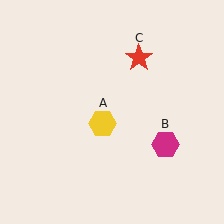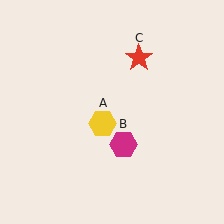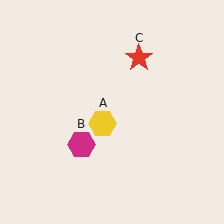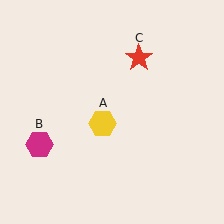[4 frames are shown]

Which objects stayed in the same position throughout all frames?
Yellow hexagon (object A) and red star (object C) remained stationary.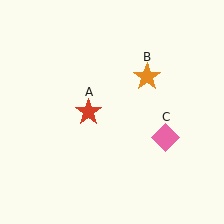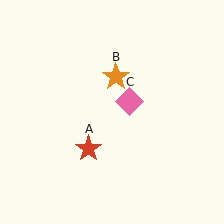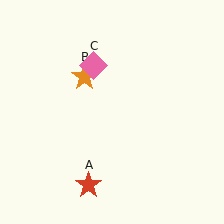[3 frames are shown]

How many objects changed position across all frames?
3 objects changed position: red star (object A), orange star (object B), pink diamond (object C).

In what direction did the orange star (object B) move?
The orange star (object B) moved left.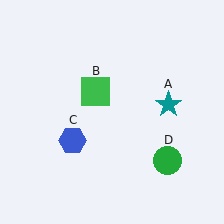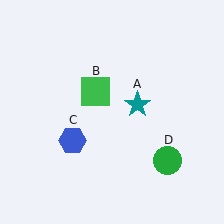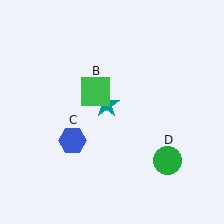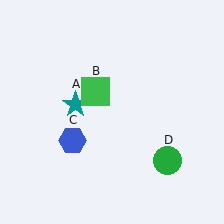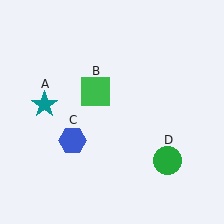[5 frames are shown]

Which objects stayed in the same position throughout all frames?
Green square (object B) and blue hexagon (object C) and green circle (object D) remained stationary.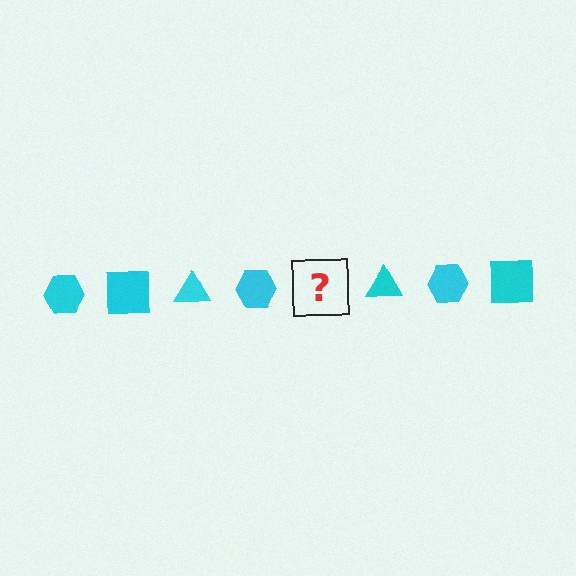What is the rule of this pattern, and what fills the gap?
The rule is that the pattern cycles through hexagon, square, triangle shapes in cyan. The gap should be filled with a cyan square.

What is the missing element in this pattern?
The missing element is a cyan square.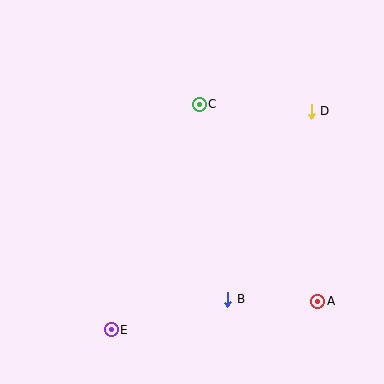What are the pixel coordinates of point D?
Point D is at (311, 111).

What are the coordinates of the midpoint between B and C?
The midpoint between B and C is at (213, 202).